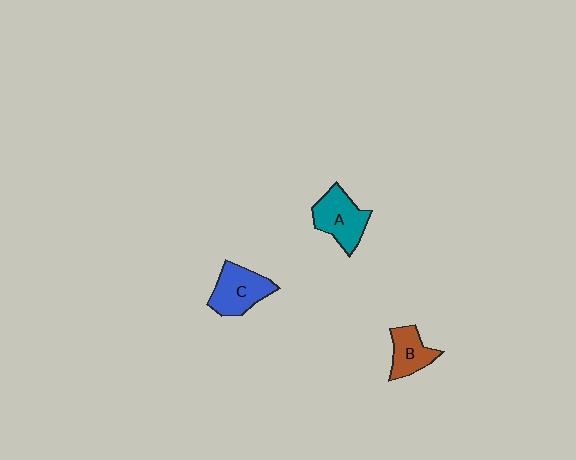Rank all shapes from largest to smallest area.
From largest to smallest: C (blue), A (teal), B (brown).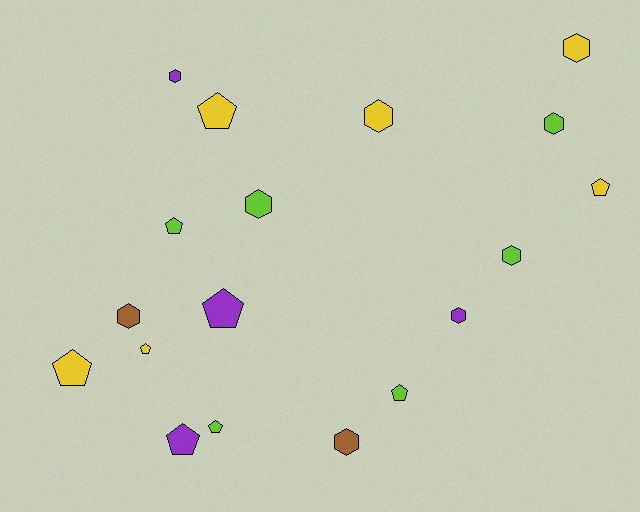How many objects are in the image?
There are 18 objects.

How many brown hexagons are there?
There are 2 brown hexagons.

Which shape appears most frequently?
Hexagon, with 9 objects.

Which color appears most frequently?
Lime, with 6 objects.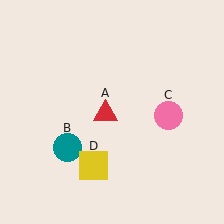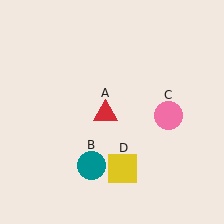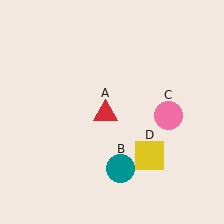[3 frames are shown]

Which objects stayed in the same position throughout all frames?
Red triangle (object A) and pink circle (object C) remained stationary.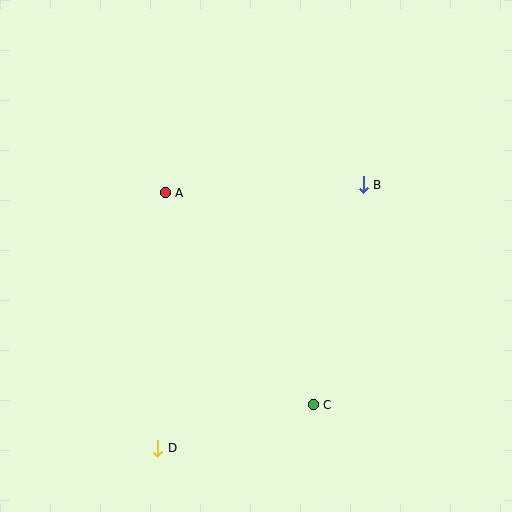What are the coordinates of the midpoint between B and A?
The midpoint between B and A is at (264, 189).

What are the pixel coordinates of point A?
Point A is at (165, 193).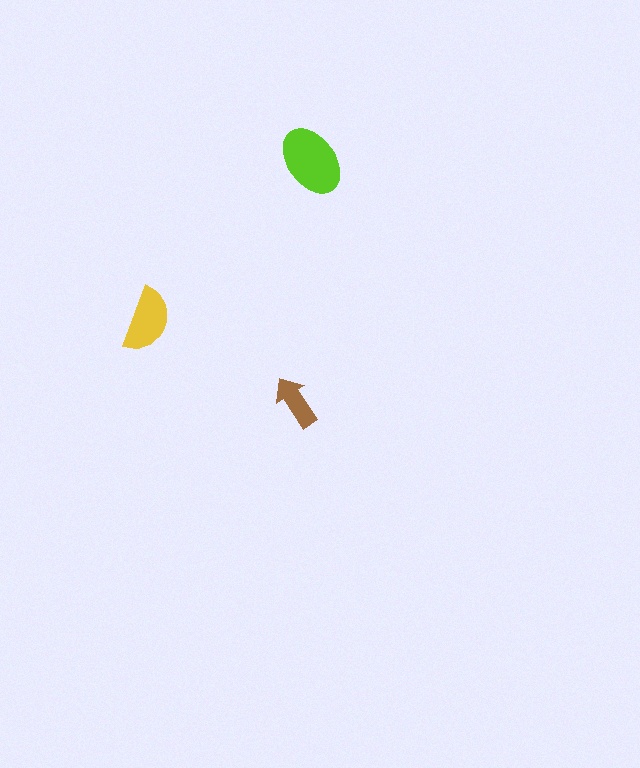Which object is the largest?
The lime ellipse.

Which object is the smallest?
The brown arrow.